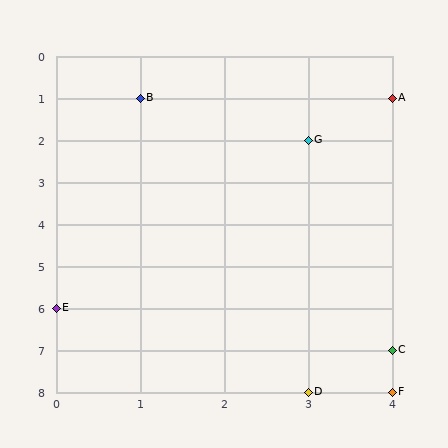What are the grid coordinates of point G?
Point G is at grid coordinates (3, 2).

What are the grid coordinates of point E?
Point E is at grid coordinates (0, 6).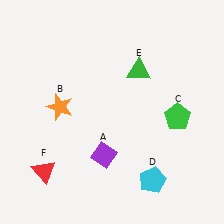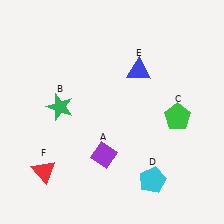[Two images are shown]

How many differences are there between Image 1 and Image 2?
There are 2 differences between the two images.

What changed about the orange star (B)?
In Image 1, B is orange. In Image 2, it changed to green.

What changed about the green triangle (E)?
In Image 1, E is green. In Image 2, it changed to blue.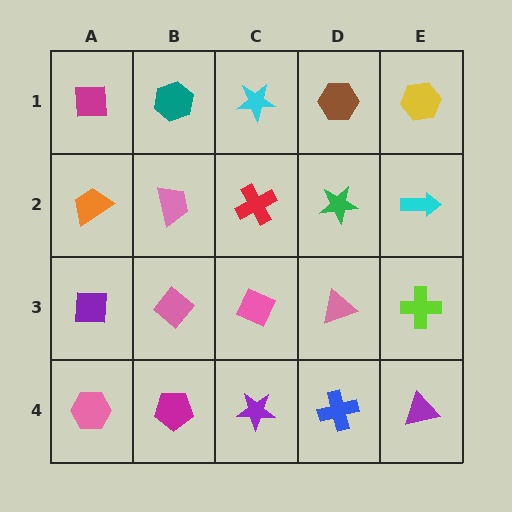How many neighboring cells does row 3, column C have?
4.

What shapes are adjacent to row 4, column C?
A pink diamond (row 3, column C), a magenta pentagon (row 4, column B), a blue cross (row 4, column D).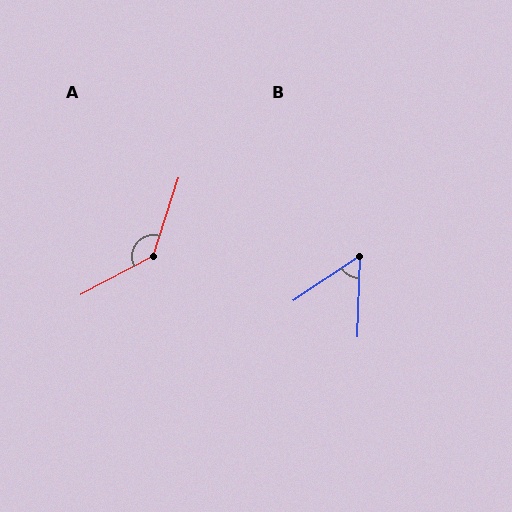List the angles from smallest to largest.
B (54°), A (136°).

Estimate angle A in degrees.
Approximately 136 degrees.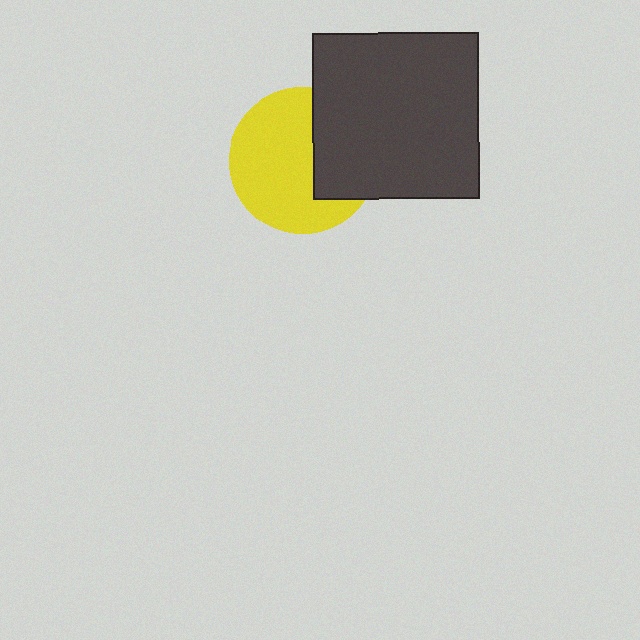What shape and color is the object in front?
The object in front is a dark gray square.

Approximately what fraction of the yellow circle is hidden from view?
Roughly 35% of the yellow circle is hidden behind the dark gray square.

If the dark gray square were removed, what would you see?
You would see the complete yellow circle.